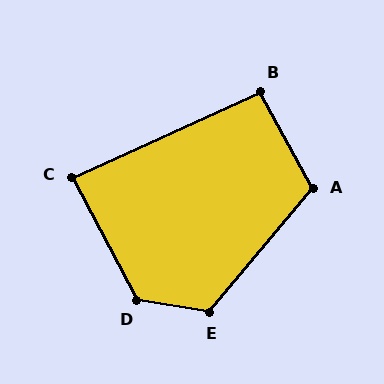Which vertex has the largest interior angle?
D, at approximately 127 degrees.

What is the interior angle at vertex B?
Approximately 94 degrees (approximately right).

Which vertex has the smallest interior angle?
C, at approximately 86 degrees.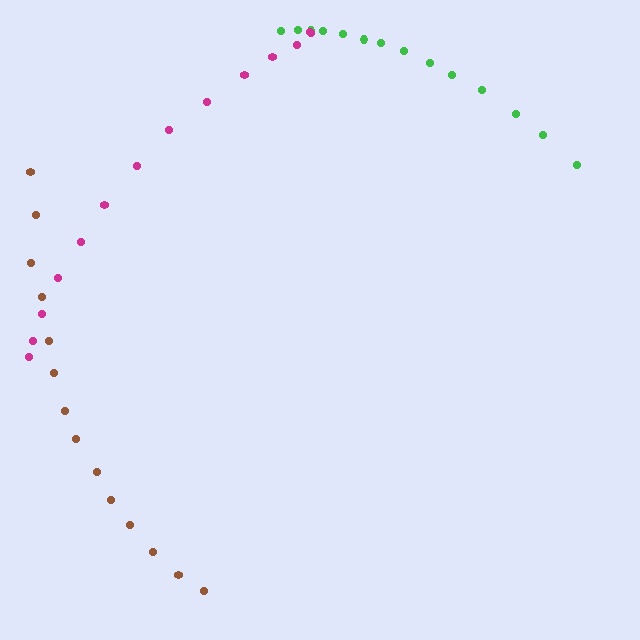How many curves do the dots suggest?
There are 3 distinct paths.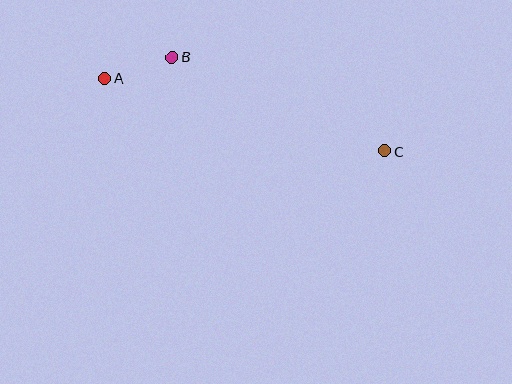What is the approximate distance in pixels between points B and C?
The distance between B and C is approximately 233 pixels.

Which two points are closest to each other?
Points A and B are closest to each other.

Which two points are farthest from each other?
Points A and C are farthest from each other.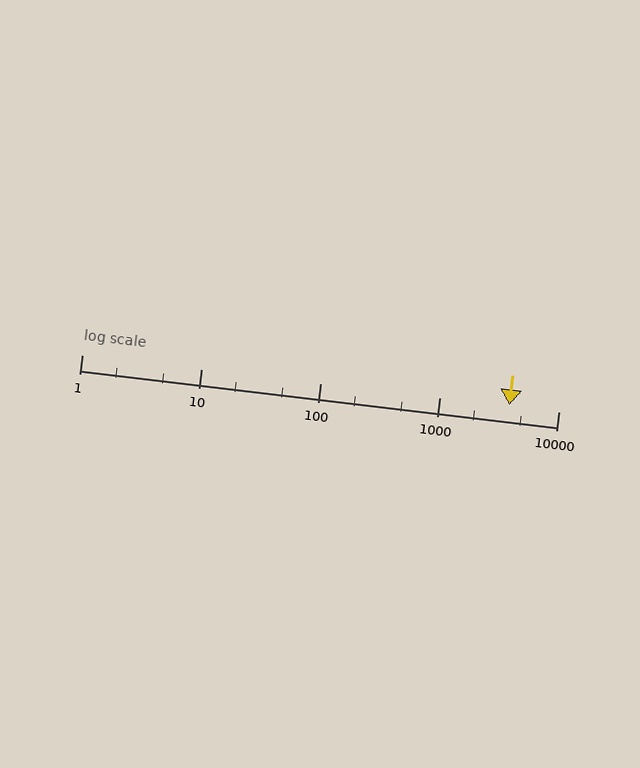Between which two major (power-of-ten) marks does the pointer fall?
The pointer is between 1000 and 10000.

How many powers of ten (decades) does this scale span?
The scale spans 4 decades, from 1 to 10000.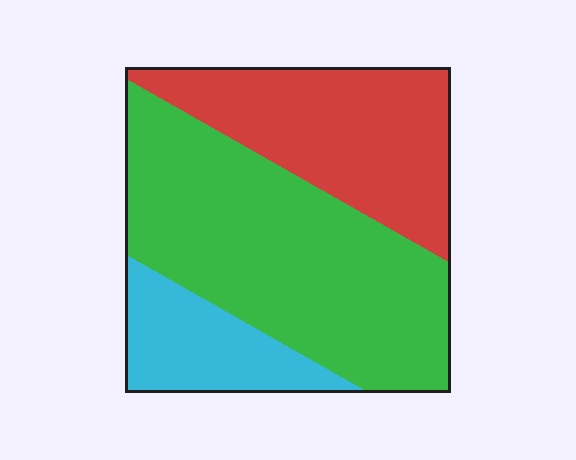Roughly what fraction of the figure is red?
Red takes up about one third (1/3) of the figure.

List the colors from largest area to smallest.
From largest to smallest: green, red, cyan.